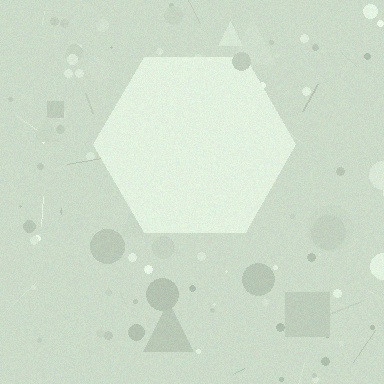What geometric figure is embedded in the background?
A hexagon is embedded in the background.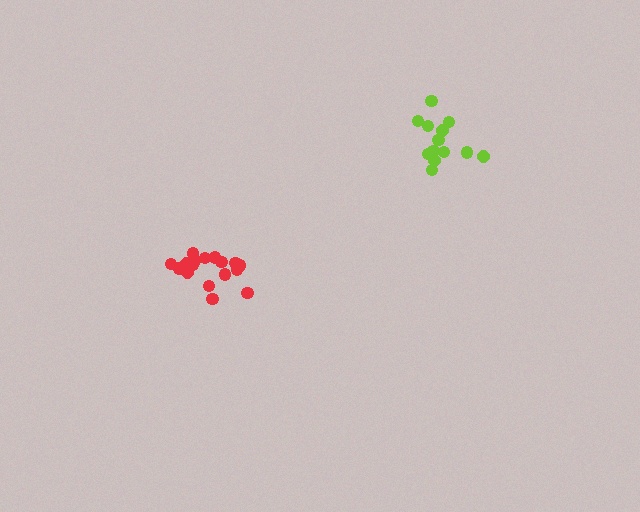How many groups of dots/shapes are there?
There are 2 groups.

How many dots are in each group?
Group 1: 13 dots, Group 2: 18 dots (31 total).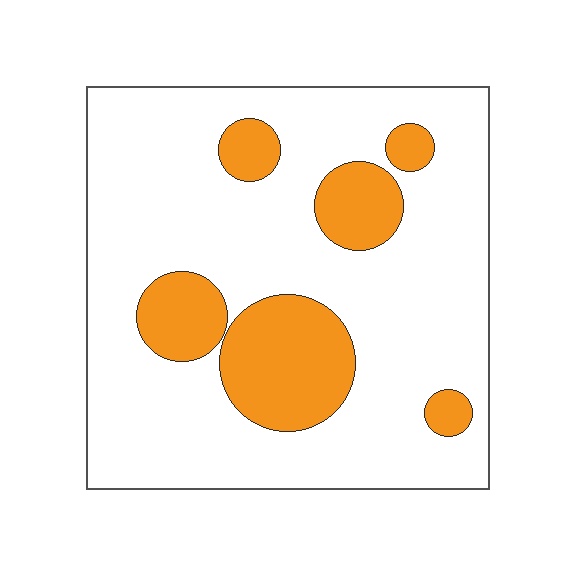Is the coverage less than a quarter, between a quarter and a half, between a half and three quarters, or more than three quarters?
Less than a quarter.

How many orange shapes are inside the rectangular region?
6.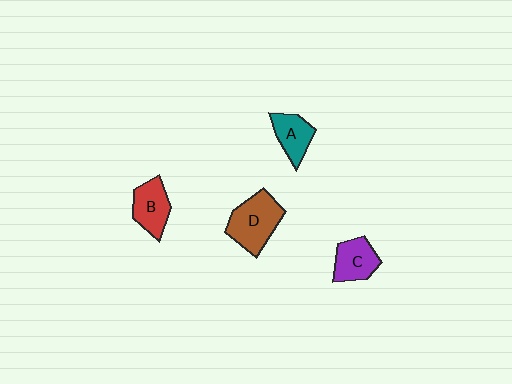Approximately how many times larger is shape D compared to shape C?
Approximately 1.4 times.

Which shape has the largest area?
Shape D (brown).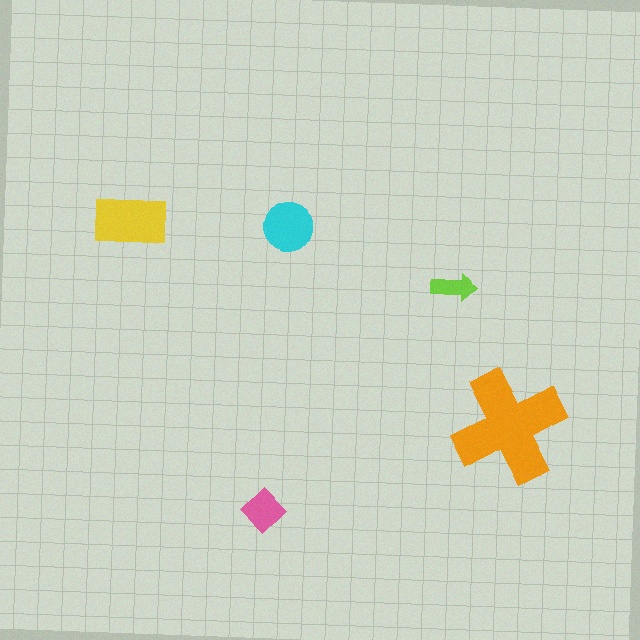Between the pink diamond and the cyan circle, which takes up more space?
The cyan circle.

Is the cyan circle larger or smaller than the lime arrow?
Larger.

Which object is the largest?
The orange cross.